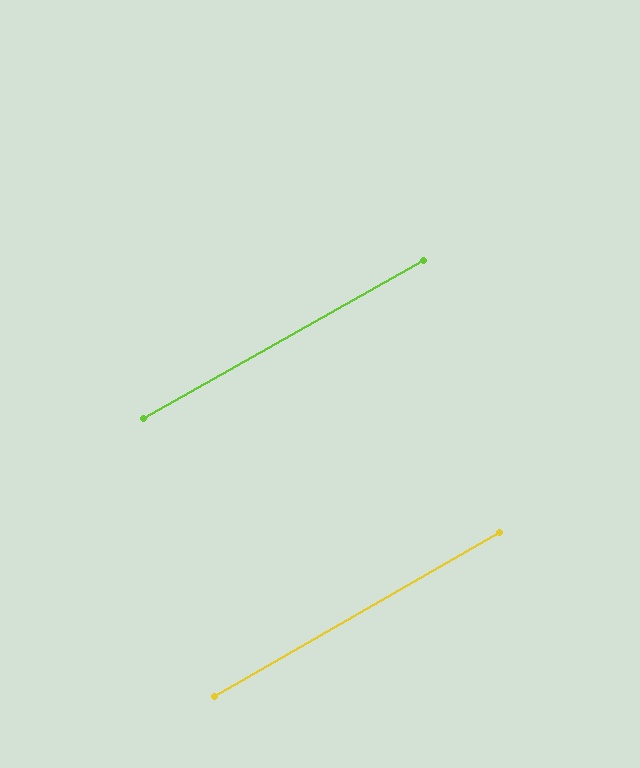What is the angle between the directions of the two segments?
Approximately 0 degrees.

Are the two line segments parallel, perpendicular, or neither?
Parallel — their directions differ by only 0.5°.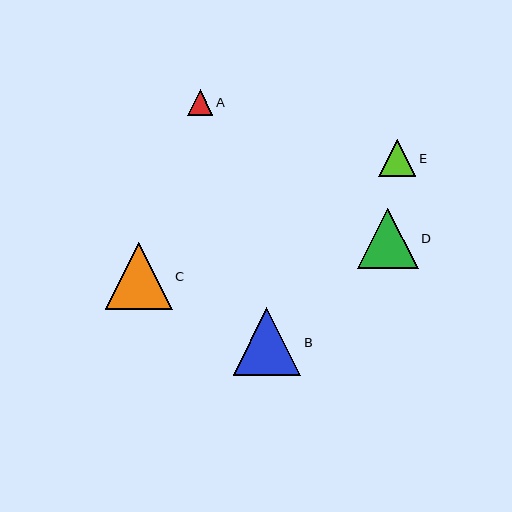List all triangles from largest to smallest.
From largest to smallest: B, C, D, E, A.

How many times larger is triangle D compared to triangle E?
Triangle D is approximately 1.6 times the size of triangle E.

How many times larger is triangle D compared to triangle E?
Triangle D is approximately 1.6 times the size of triangle E.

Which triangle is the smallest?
Triangle A is the smallest with a size of approximately 25 pixels.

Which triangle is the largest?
Triangle B is the largest with a size of approximately 68 pixels.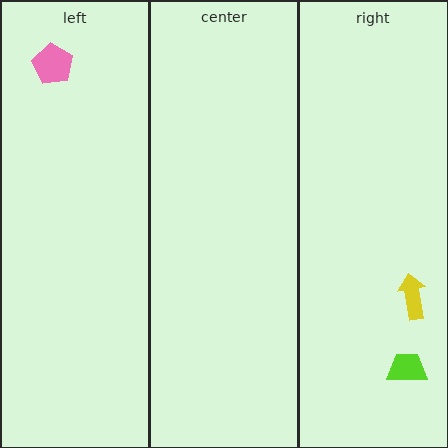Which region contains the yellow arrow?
The right region.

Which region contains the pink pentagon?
The left region.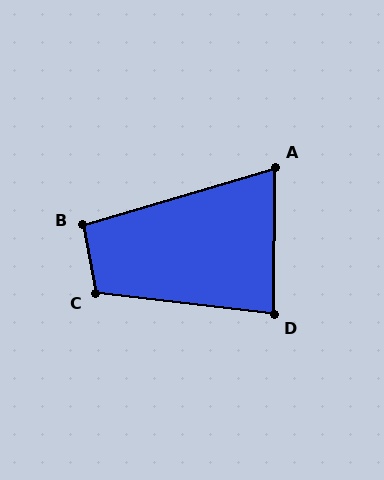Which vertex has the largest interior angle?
C, at approximately 107 degrees.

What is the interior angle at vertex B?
Approximately 96 degrees (obtuse).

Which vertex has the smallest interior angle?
A, at approximately 73 degrees.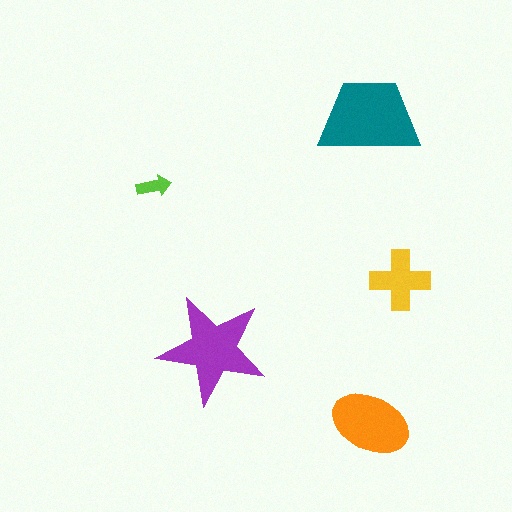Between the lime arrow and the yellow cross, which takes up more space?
The yellow cross.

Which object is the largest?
The teal trapezoid.